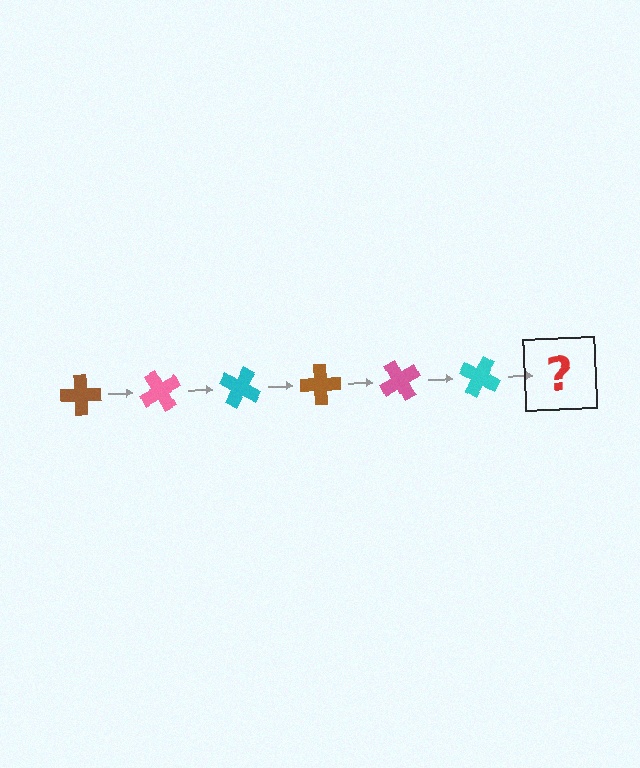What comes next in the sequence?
The next element should be a brown cross, rotated 360 degrees from the start.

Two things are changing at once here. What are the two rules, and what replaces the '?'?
The two rules are that it rotates 60 degrees each step and the color cycles through brown, pink, and cyan. The '?' should be a brown cross, rotated 360 degrees from the start.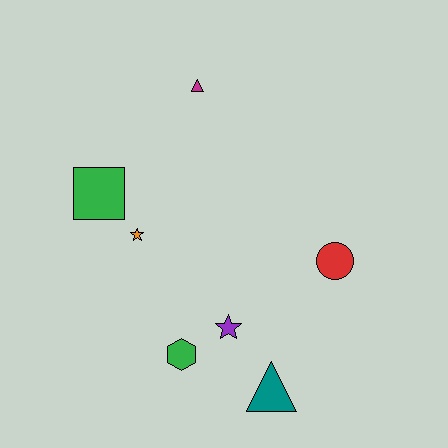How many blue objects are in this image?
There are no blue objects.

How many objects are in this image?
There are 7 objects.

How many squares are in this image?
There is 1 square.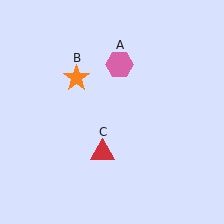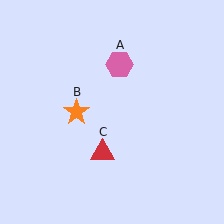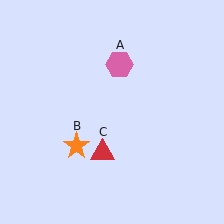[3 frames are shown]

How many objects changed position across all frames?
1 object changed position: orange star (object B).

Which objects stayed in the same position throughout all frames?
Pink hexagon (object A) and red triangle (object C) remained stationary.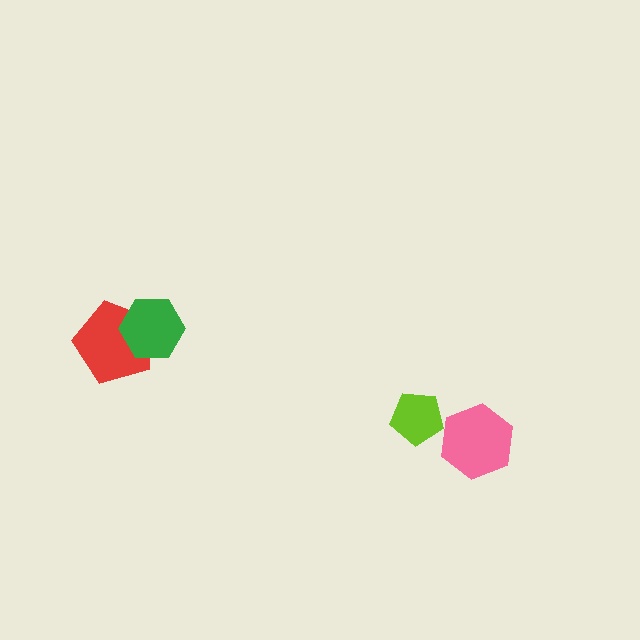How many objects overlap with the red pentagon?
1 object overlaps with the red pentagon.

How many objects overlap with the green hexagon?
1 object overlaps with the green hexagon.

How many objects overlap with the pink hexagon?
0 objects overlap with the pink hexagon.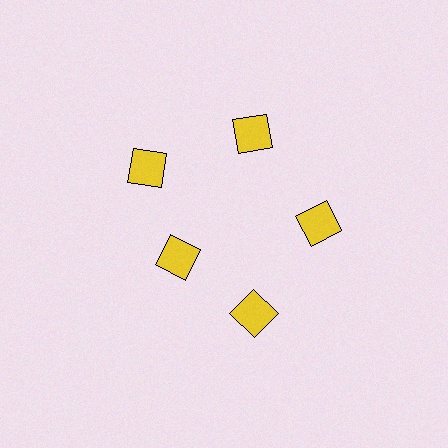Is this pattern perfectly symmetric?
No. The 5 yellow diamonds are arranged in a ring, but one element near the 8 o'clock position is pulled inward toward the center, breaking the 5-fold rotational symmetry.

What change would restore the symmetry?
The symmetry would be restored by moving it outward, back onto the ring so that all 5 diamonds sit at equal angles and equal distance from the center.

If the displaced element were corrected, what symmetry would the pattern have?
It would have 5-fold rotational symmetry — the pattern would map onto itself every 72 degrees.